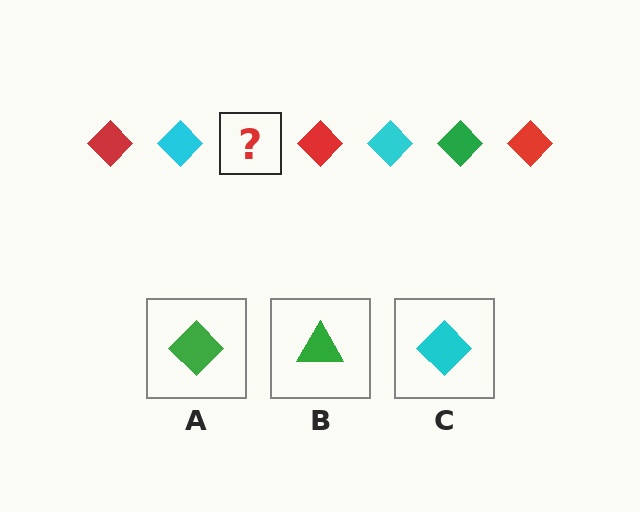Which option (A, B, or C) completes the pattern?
A.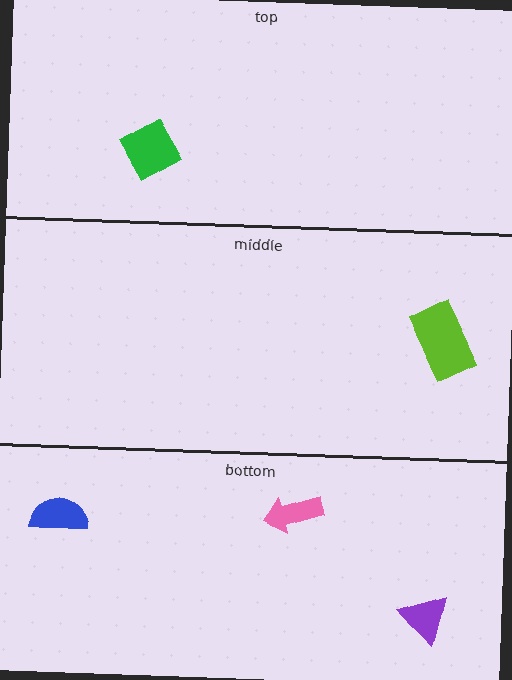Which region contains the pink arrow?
The bottom region.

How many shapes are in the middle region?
1.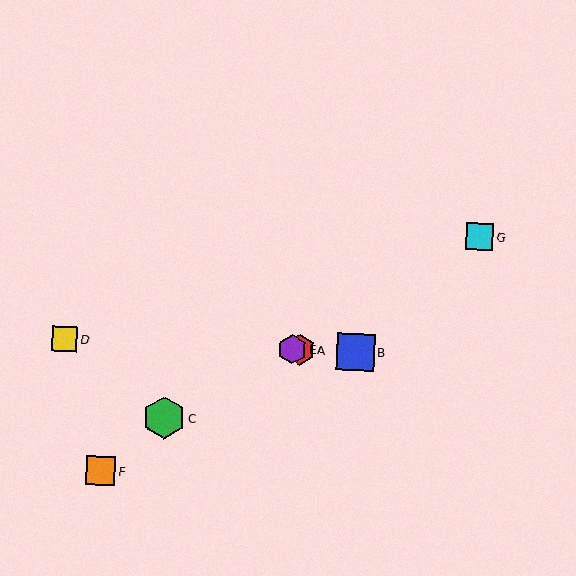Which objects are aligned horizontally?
Objects A, B, D, E are aligned horizontally.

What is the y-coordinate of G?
Object G is at y≈237.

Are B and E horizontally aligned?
Yes, both are at y≈352.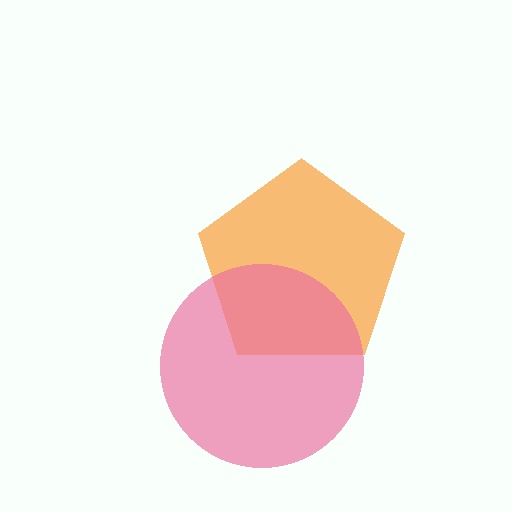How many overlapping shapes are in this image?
There are 2 overlapping shapes in the image.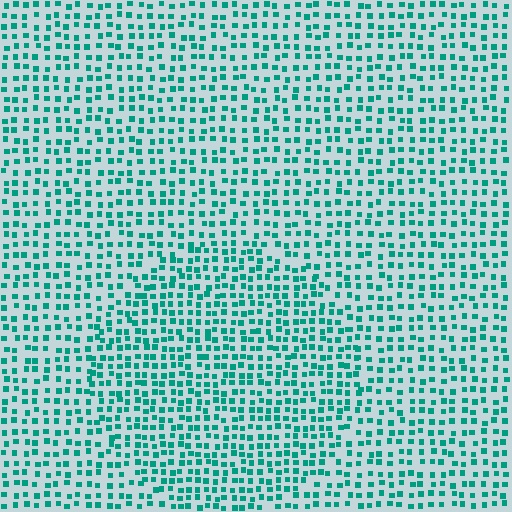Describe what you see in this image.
The image contains small teal elements arranged at two different densities. A circle-shaped region is visible where the elements are more densely packed than the surrounding area.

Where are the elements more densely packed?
The elements are more densely packed inside the circle boundary.